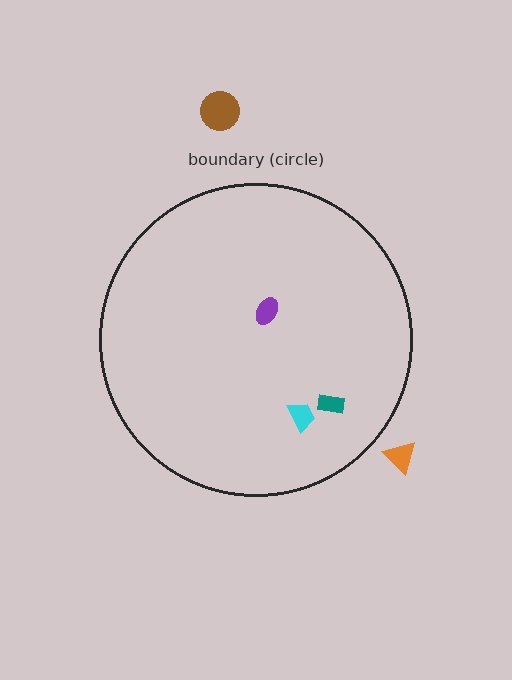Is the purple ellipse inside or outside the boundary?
Inside.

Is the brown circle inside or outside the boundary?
Outside.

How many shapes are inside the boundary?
3 inside, 2 outside.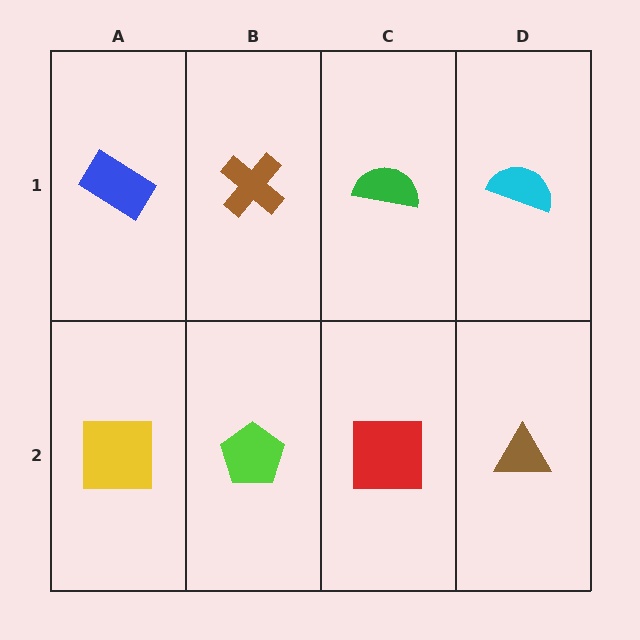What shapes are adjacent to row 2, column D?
A cyan semicircle (row 1, column D), a red square (row 2, column C).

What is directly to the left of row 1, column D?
A green semicircle.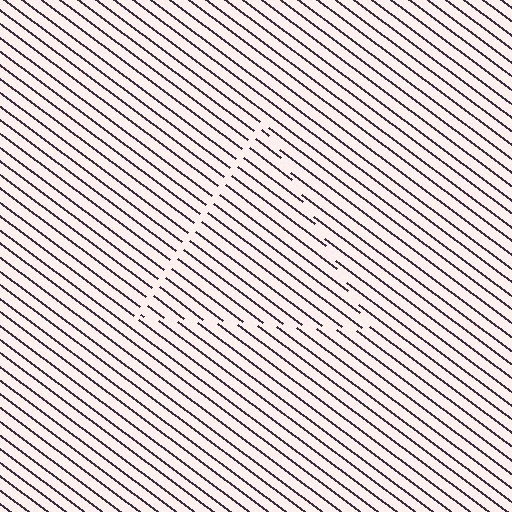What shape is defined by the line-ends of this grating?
An illusory triangle. The interior of the shape contains the same grating, shifted by half a period — the contour is defined by the phase discontinuity where line-ends from the inner and outer gratings abut.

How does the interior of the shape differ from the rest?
The interior of the shape contains the same grating, shifted by half a period — the contour is defined by the phase discontinuity where line-ends from the inner and outer gratings abut.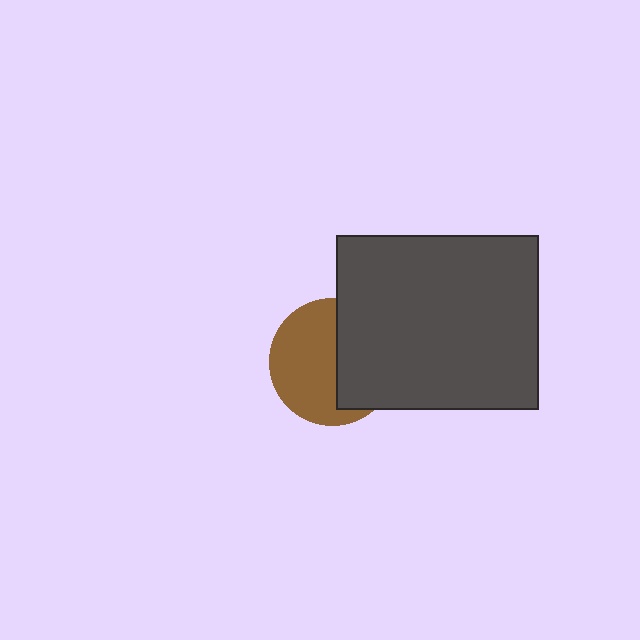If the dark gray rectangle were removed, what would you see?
You would see the complete brown circle.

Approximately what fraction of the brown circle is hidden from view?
Roughly 44% of the brown circle is hidden behind the dark gray rectangle.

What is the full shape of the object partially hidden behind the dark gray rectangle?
The partially hidden object is a brown circle.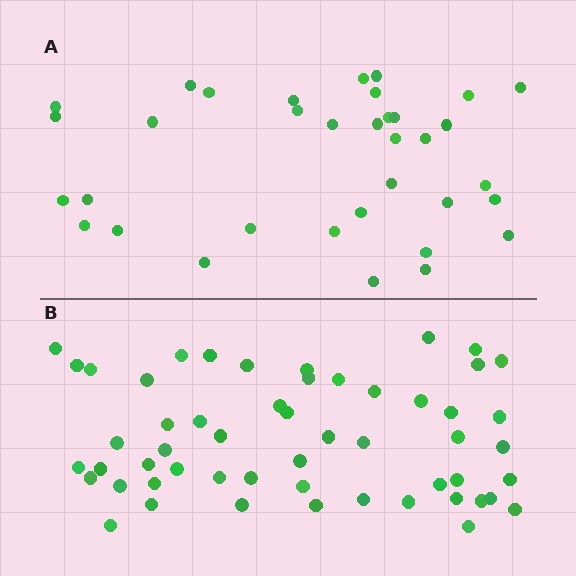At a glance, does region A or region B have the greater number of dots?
Region B (the bottom region) has more dots.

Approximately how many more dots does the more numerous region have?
Region B has approximately 20 more dots than region A.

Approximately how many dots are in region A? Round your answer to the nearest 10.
About 40 dots. (The exact count is 35, which rounds to 40.)